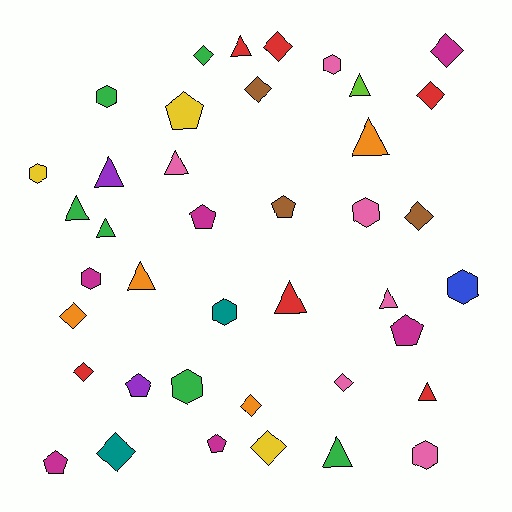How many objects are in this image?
There are 40 objects.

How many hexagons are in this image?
There are 9 hexagons.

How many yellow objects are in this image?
There are 3 yellow objects.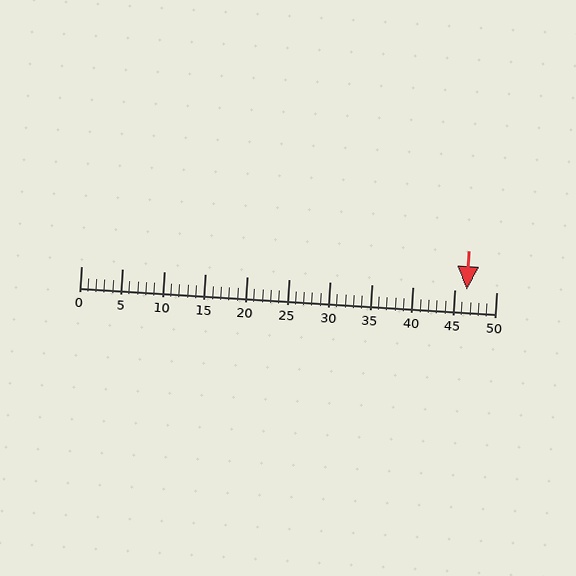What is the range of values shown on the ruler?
The ruler shows values from 0 to 50.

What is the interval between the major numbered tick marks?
The major tick marks are spaced 5 units apart.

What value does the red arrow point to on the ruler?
The red arrow points to approximately 46.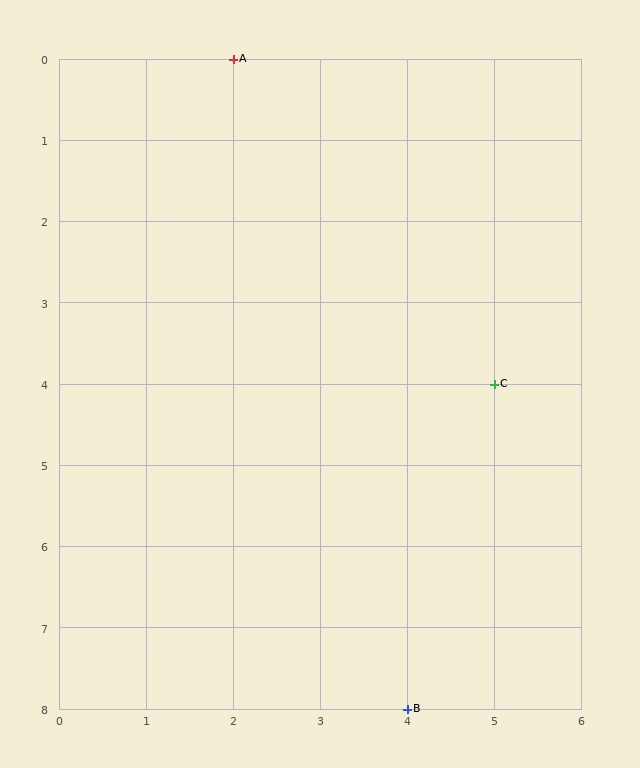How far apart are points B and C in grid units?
Points B and C are 1 column and 4 rows apart (about 4.1 grid units diagonally).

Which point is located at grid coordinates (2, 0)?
Point A is at (2, 0).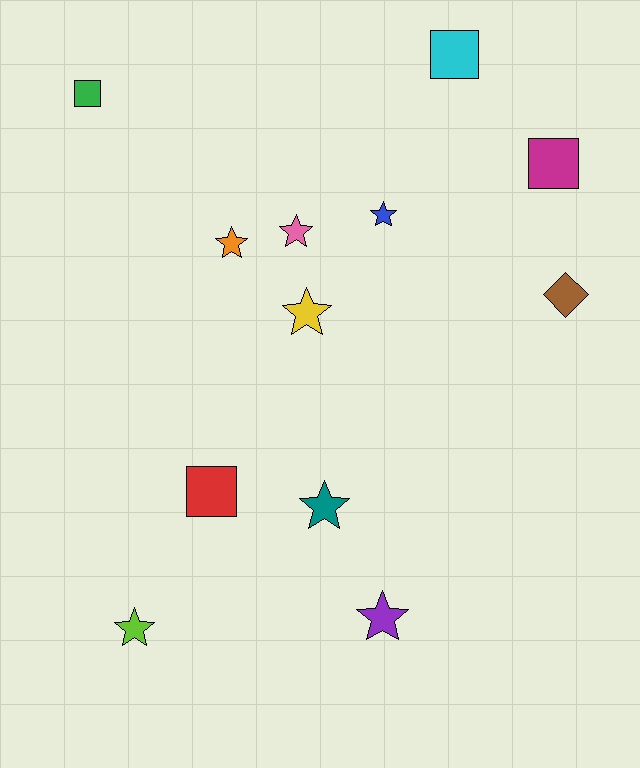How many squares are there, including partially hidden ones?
There are 4 squares.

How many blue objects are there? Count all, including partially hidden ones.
There is 1 blue object.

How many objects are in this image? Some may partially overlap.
There are 12 objects.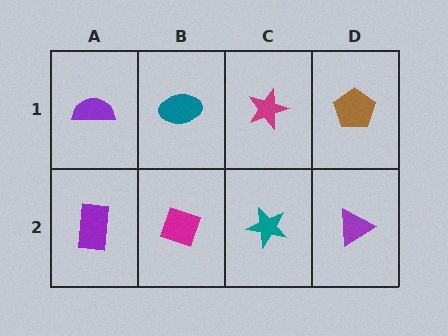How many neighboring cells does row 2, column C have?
3.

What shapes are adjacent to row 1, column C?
A teal star (row 2, column C), a teal ellipse (row 1, column B), a brown pentagon (row 1, column D).